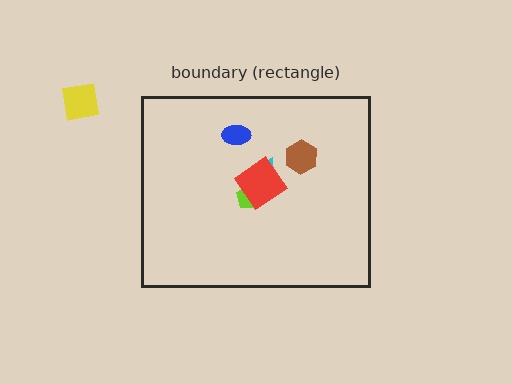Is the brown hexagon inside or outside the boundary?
Inside.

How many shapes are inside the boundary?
5 inside, 1 outside.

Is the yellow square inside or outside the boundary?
Outside.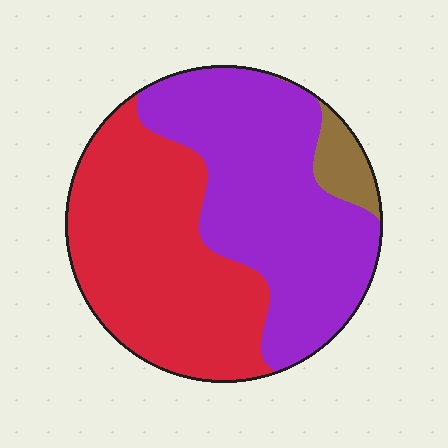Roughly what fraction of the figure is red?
Red covers roughly 45% of the figure.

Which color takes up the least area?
Brown, at roughly 5%.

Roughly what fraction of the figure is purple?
Purple takes up between a third and a half of the figure.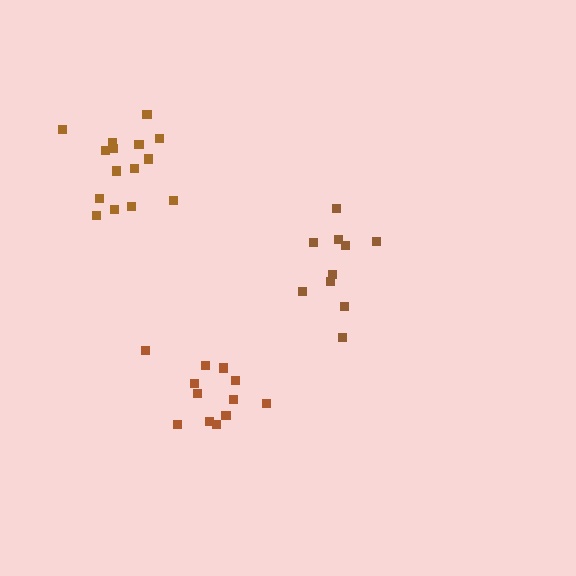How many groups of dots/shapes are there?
There are 3 groups.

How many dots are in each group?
Group 1: 12 dots, Group 2: 10 dots, Group 3: 15 dots (37 total).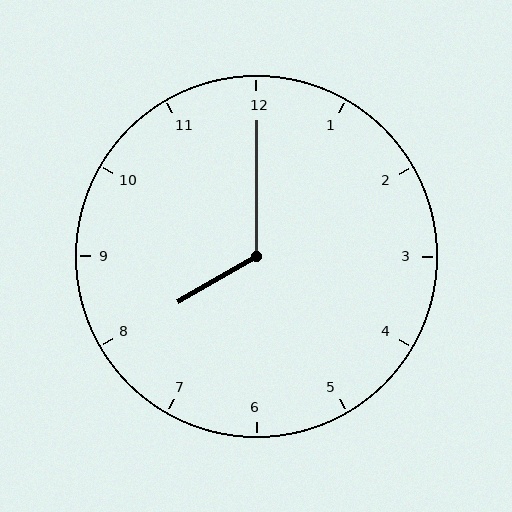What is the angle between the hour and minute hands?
Approximately 120 degrees.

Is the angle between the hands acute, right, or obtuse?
It is obtuse.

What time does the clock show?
8:00.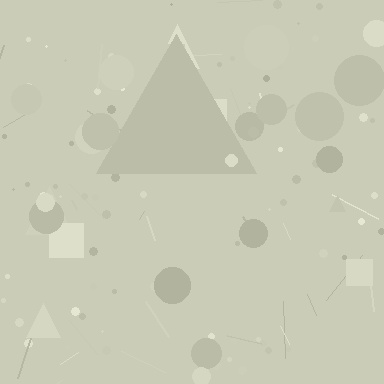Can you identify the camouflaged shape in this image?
The camouflaged shape is a triangle.